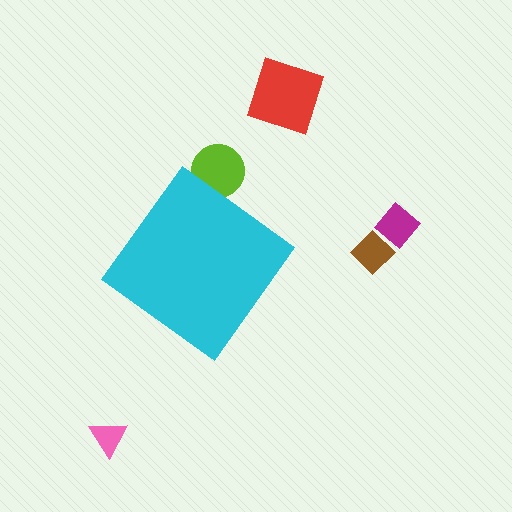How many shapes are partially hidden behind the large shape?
1 shape is partially hidden.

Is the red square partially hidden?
No, the red square is fully visible.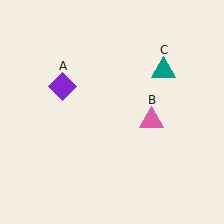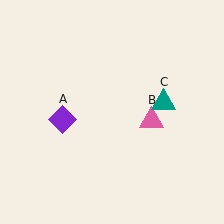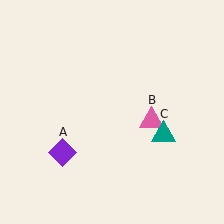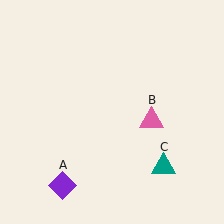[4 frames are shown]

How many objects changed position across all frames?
2 objects changed position: purple diamond (object A), teal triangle (object C).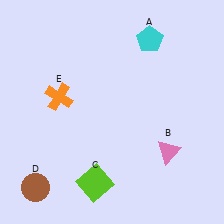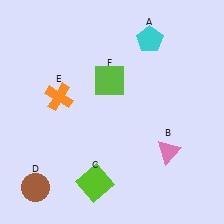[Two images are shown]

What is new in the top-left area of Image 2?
A lime square (F) was added in the top-left area of Image 2.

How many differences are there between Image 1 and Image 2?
There is 1 difference between the two images.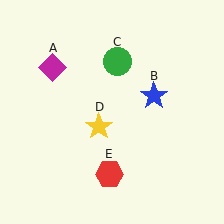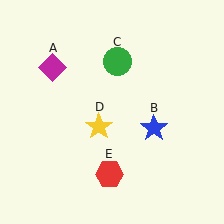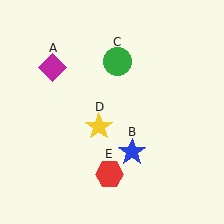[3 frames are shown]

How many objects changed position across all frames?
1 object changed position: blue star (object B).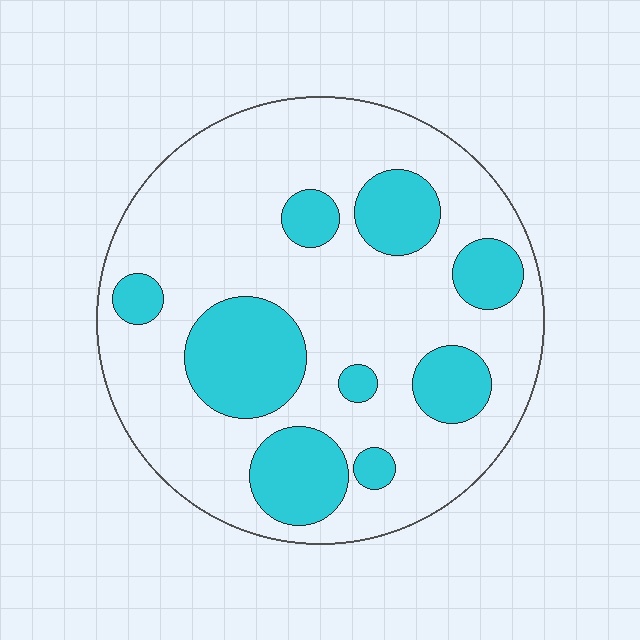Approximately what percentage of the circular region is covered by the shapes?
Approximately 25%.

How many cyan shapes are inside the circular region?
9.